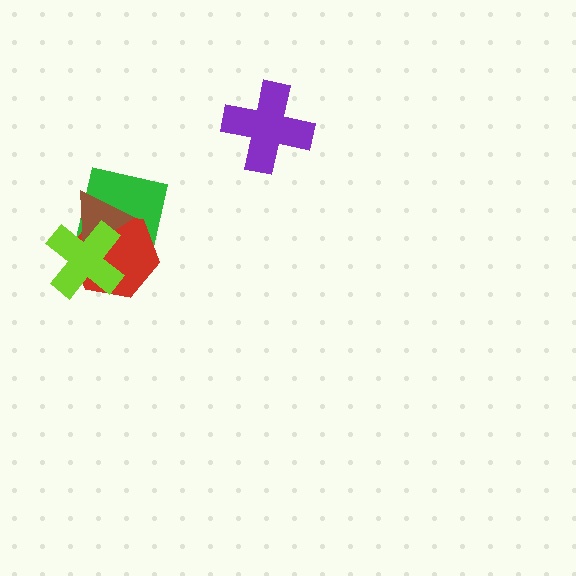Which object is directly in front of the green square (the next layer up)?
The red hexagon is directly in front of the green square.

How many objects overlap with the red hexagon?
3 objects overlap with the red hexagon.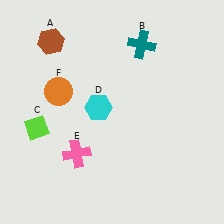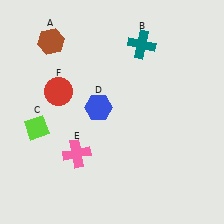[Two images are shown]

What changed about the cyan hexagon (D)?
In Image 1, D is cyan. In Image 2, it changed to blue.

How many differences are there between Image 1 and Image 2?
There are 2 differences between the two images.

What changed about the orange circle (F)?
In Image 1, F is orange. In Image 2, it changed to red.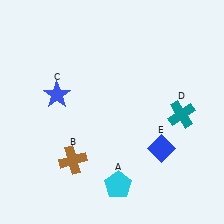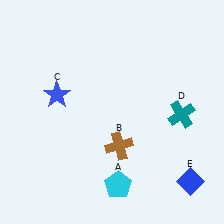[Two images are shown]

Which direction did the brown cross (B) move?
The brown cross (B) moved right.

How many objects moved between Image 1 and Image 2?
2 objects moved between the two images.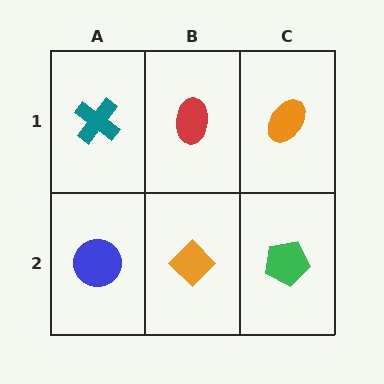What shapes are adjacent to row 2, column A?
A teal cross (row 1, column A), an orange diamond (row 2, column B).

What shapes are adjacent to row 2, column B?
A red ellipse (row 1, column B), a blue circle (row 2, column A), a green pentagon (row 2, column C).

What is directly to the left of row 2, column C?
An orange diamond.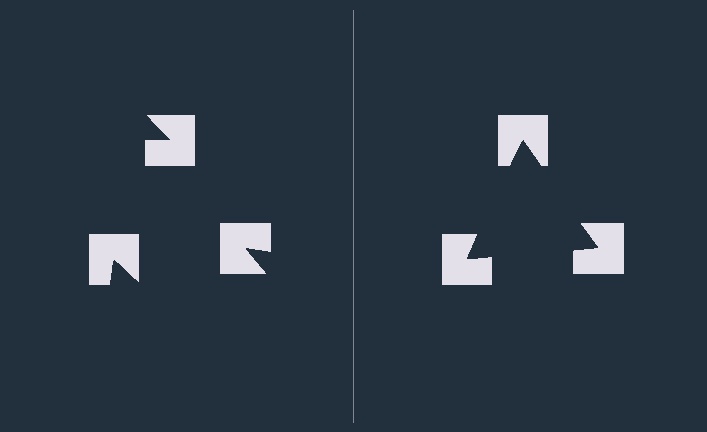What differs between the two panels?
The notched squares are positioned identically on both sides; only the wedge orientations differ. On the right they align to a triangle; on the left they are misaligned.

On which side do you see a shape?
An illusory triangle appears on the right side. On the left side the wedge cuts are rotated, so no coherent shape forms.